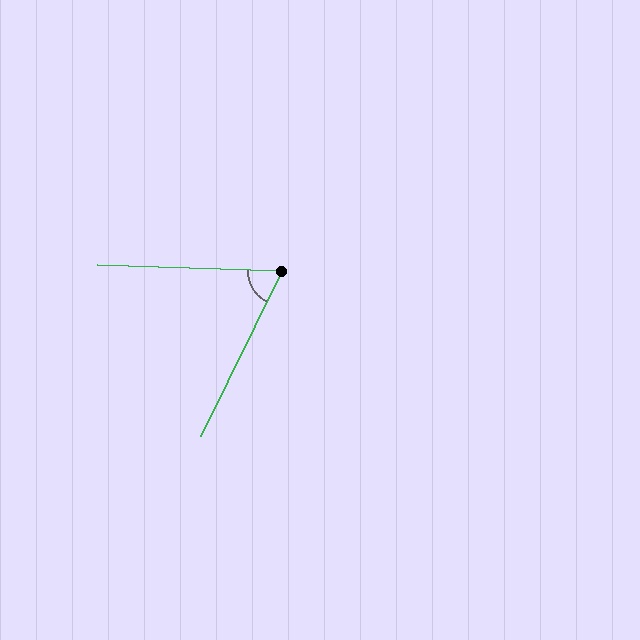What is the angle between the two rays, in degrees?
Approximately 66 degrees.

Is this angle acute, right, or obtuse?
It is acute.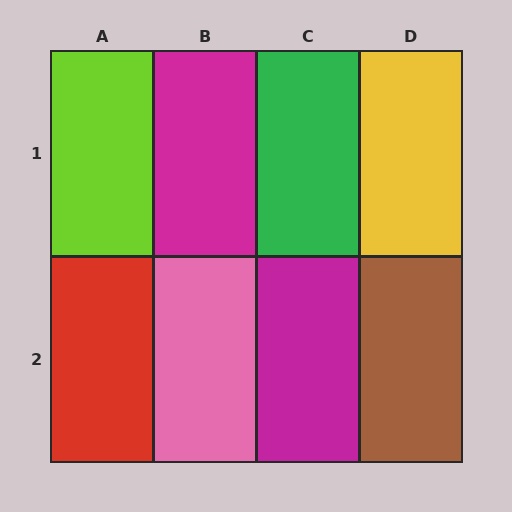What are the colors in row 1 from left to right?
Lime, magenta, green, yellow.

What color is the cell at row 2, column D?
Brown.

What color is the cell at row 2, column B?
Pink.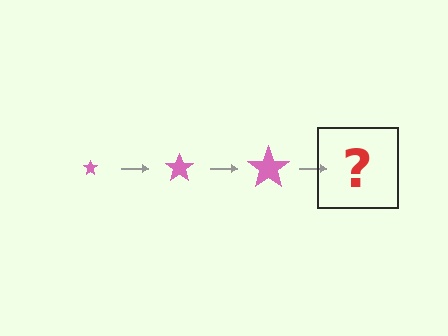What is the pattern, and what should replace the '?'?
The pattern is that the star gets progressively larger each step. The '?' should be a pink star, larger than the previous one.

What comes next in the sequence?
The next element should be a pink star, larger than the previous one.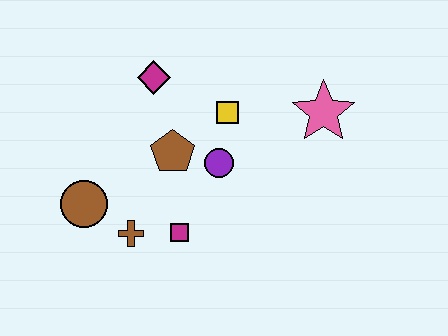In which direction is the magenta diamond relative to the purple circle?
The magenta diamond is above the purple circle.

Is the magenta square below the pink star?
Yes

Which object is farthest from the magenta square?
The pink star is farthest from the magenta square.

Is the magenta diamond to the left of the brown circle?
No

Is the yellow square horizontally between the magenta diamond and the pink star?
Yes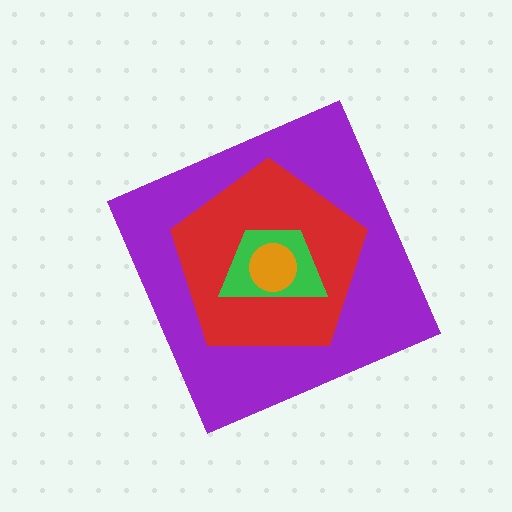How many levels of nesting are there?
4.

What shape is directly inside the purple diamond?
The red pentagon.